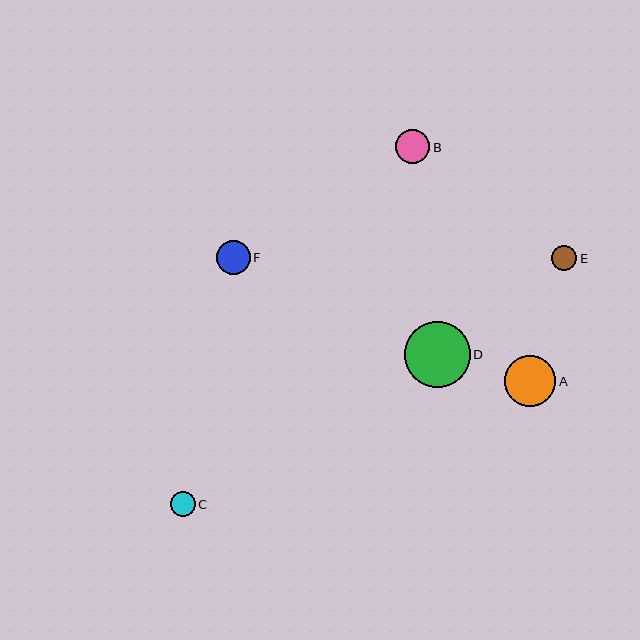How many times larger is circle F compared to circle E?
Circle F is approximately 1.3 times the size of circle E.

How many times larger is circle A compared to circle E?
Circle A is approximately 2.0 times the size of circle E.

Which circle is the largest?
Circle D is the largest with a size of approximately 66 pixels.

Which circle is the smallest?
Circle C is the smallest with a size of approximately 24 pixels.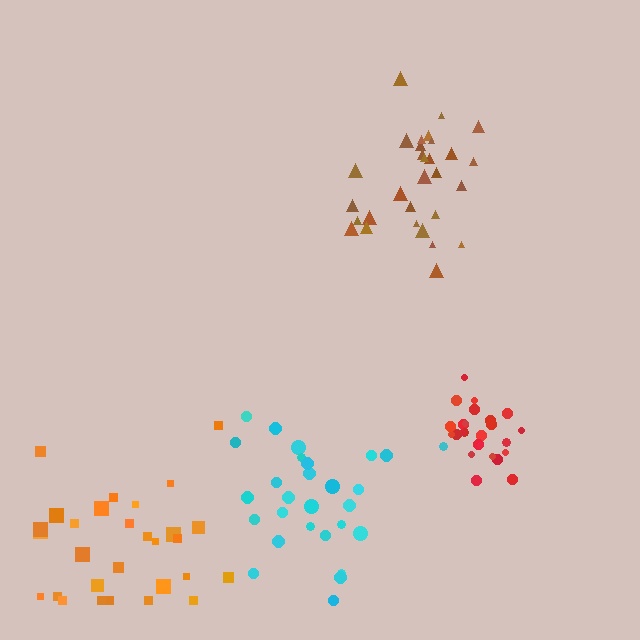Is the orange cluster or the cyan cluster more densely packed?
Cyan.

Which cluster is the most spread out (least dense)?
Orange.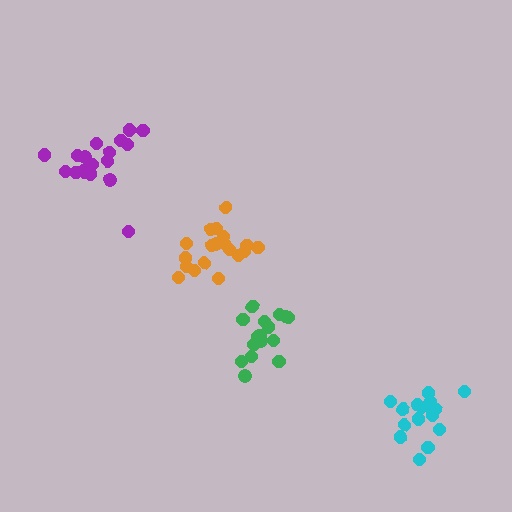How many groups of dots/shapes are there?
There are 4 groups.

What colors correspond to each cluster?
The clusters are colored: green, cyan, purple, orange.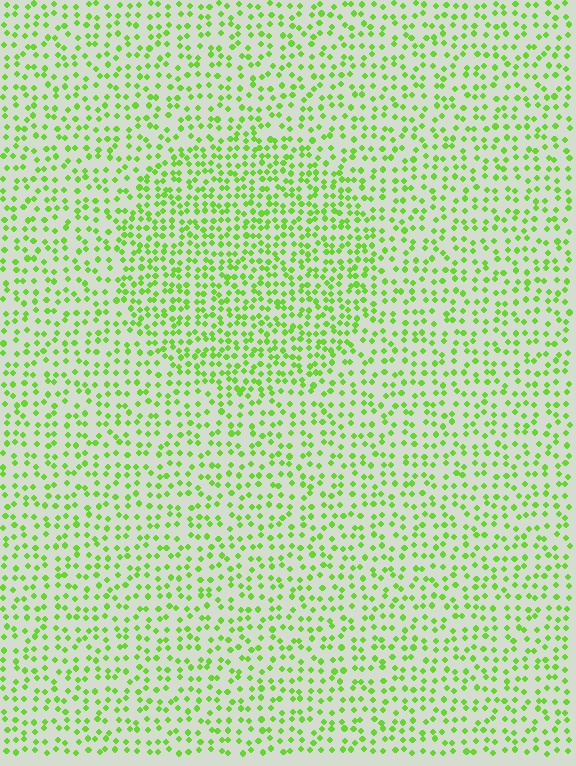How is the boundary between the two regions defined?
The boundary is defined by a change in element density (approximately 1.6x ratio). All elements are the same color, size, and shape.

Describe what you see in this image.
The image contains small lime elements arranged at two different densities. A circle-shaped region is visible where the elements are more densely packed than the surrounding area.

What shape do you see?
I see a circle.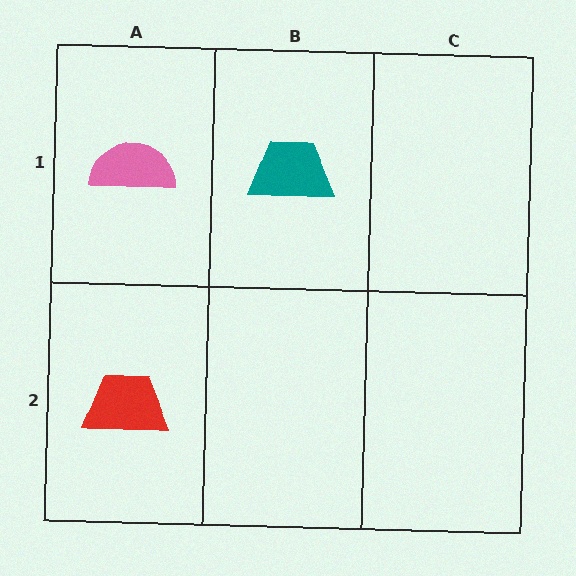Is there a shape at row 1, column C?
No, that cell is empty.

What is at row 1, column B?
A teal trapezoid.